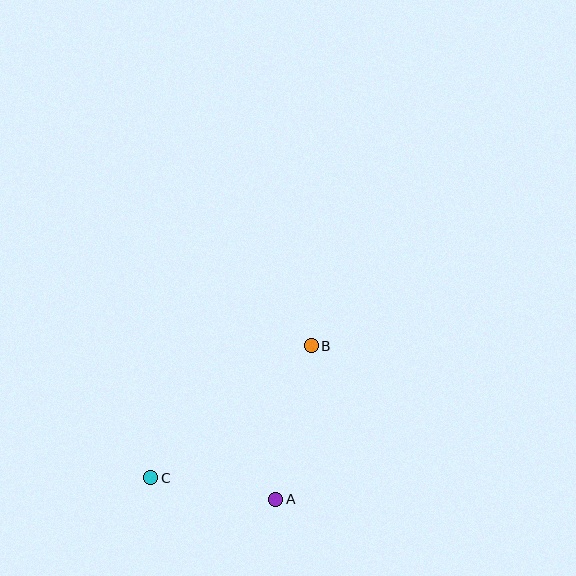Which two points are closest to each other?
Points A and C are closest to each other.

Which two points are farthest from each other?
Points B and C are farthest from each other.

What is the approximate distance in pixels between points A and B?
The distance between A and B is approximately 157 pixels.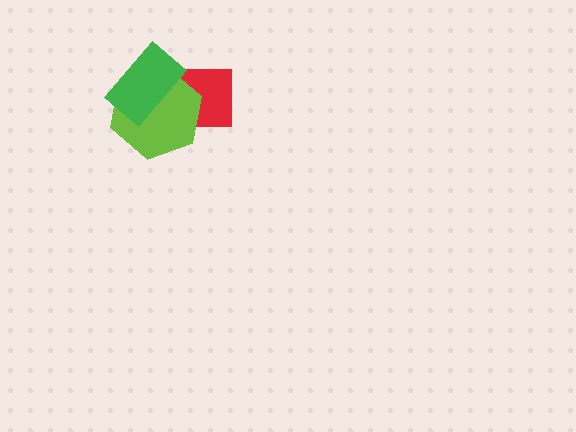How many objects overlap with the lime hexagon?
2 objects overlap with the lime hexagon.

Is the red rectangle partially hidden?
Yes, it is partially covered by another shape.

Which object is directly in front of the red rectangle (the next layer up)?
The lime hexagon is directly in front of the red rectangle.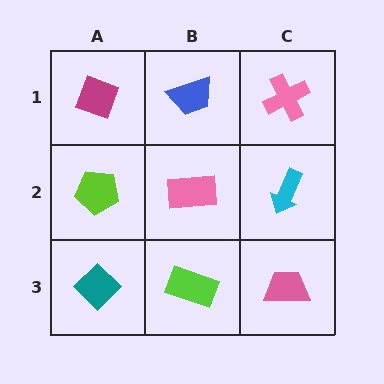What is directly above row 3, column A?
A lime pentagon.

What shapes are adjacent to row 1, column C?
A cyan arrow (row 2, column C), a blue trapezoid (row 1, column B).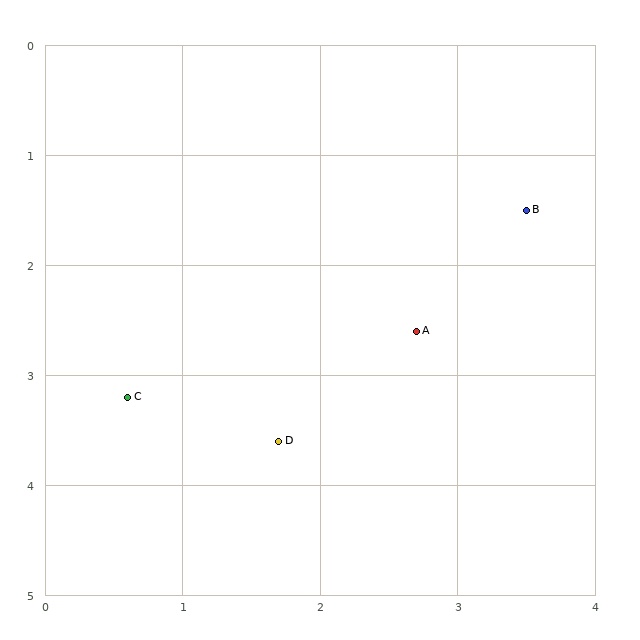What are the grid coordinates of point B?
Point B is at approximately (3.5, 1.5).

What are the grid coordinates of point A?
Point A is at approximately (2.7, 2.6).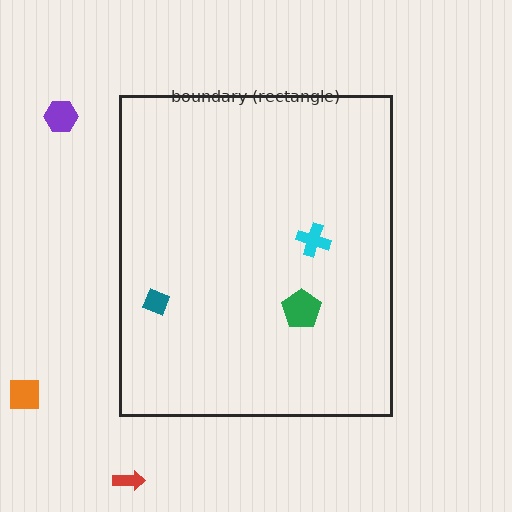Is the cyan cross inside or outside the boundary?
Inside.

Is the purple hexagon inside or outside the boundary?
Outside.